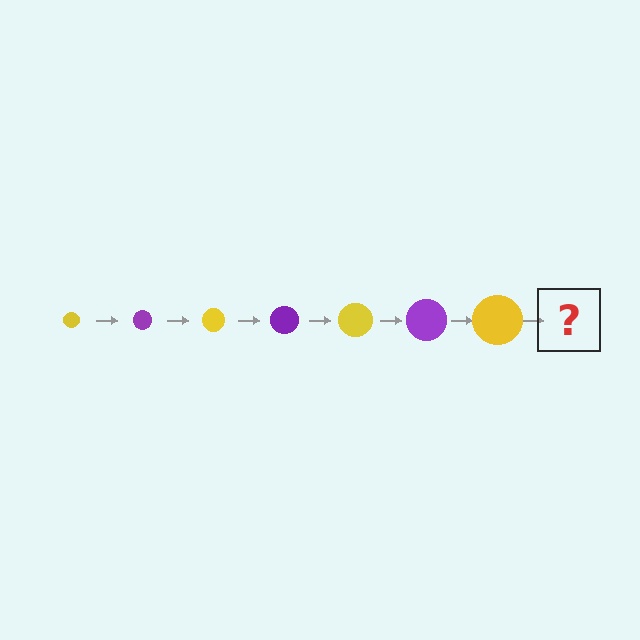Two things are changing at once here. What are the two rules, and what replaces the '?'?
The two rules are that the circle grows larger each step and the color cycles through yellow and purple. The '?' should be a purple circle, larger than the previous one.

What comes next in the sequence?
The next element should be a purple circle, larger than the previous one.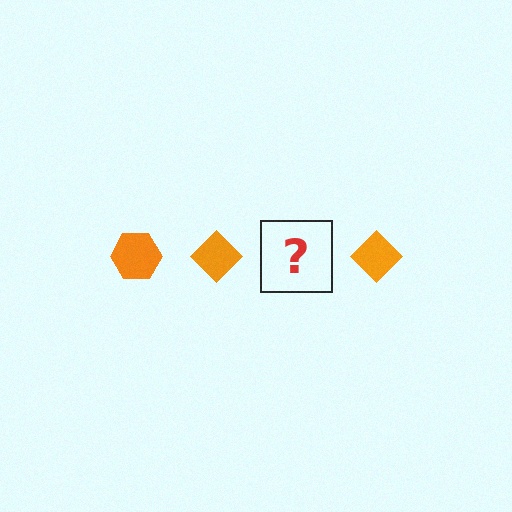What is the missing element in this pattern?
The missing element is an orange hexagon.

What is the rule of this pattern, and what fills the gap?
The rule is that the pattern cycles through hexagon, diamond shapes in orange. The gap should be filled with an orange hexagon.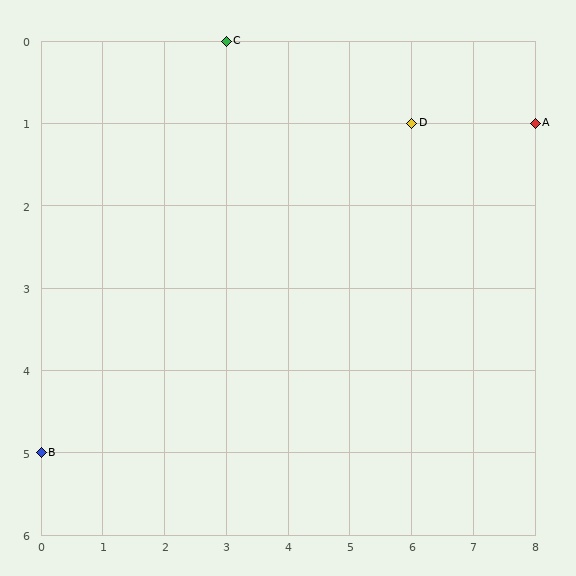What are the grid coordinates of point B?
Point B is at grid coordinates (0, 5).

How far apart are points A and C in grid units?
Points A and C are 5 columns and 1 row apart (about 5.1 grid units diagonally).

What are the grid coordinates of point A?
Point A is at grid coordinates (8, 1).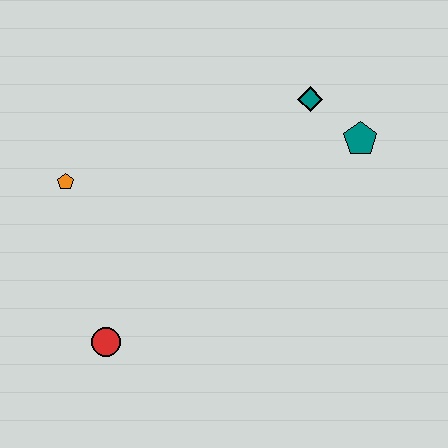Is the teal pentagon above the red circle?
Yes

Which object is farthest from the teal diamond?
The red circle is farthest from the teal diamond.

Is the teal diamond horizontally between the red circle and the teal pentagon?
Yes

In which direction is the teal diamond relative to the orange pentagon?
The teal diamond is to the right of the orange pentagon.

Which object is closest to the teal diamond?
The teal pentagon is closest to the teal diamond.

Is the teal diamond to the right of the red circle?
Yes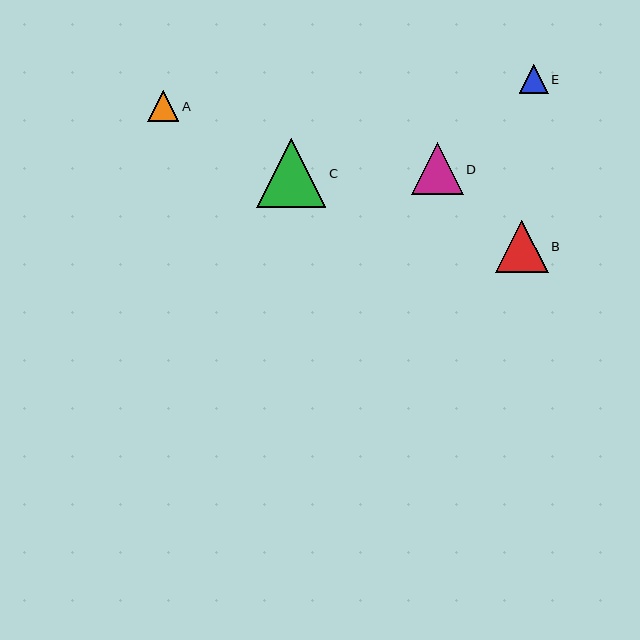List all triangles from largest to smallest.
From largest to smallest: C, B, D, A, E.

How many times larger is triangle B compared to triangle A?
Triangle B is approximately 1.7 times the size of triangle A.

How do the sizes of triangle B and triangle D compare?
Triangle B and triangle D are approximately the same size.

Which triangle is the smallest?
Triangle E is the smallest with a size of approximately 28 pixels.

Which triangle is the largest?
Triangle C is the largest with a size of approximately 69 pixels.